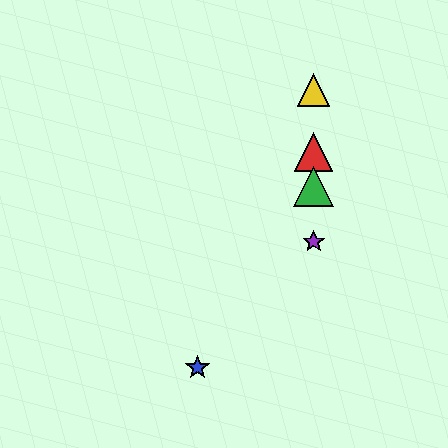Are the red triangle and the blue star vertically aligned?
No, the red triangle is at x≈314 and the blue star is at x≈197.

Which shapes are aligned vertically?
The red triangle, the green triangle, the yellow triangle, the purple star are aligned vertically.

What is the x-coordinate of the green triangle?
The green triangle is at x≈314.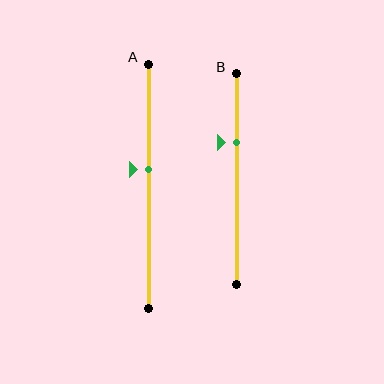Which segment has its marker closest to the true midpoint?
Segment A has its marker closest to the true midpoint.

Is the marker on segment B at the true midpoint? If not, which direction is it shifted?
No, the marker on segment B is shifted upward by about 17% of the segment length.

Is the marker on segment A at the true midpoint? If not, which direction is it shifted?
No, the marker on segment A is shifted upward by about 7% of the segment length.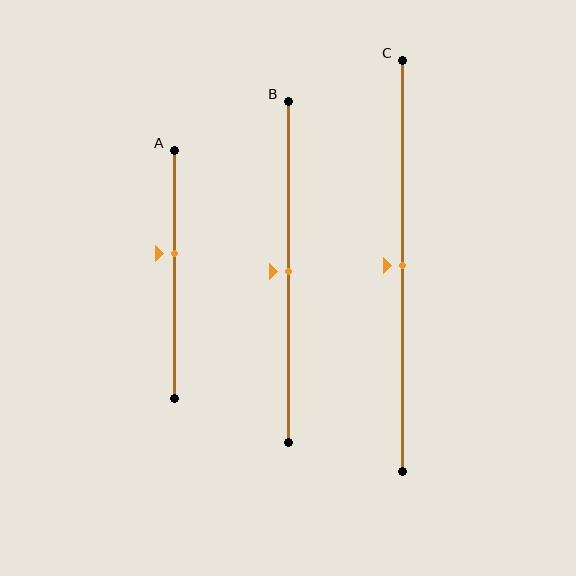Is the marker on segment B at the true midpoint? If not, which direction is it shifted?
Yes, the marker on segment B is at the true midpoint.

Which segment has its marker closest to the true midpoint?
Segment B has its marker closest to the true midpoint.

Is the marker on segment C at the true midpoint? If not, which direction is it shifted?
Yes, the marker on segment C is at the true midpoint.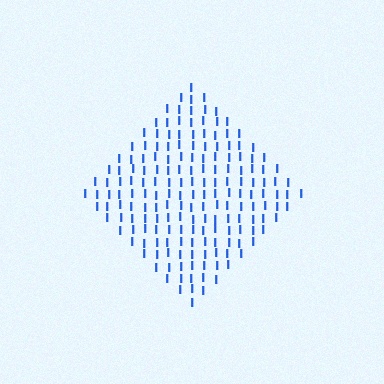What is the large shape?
The large shape is a diamond.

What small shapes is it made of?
It is made of small letter I's.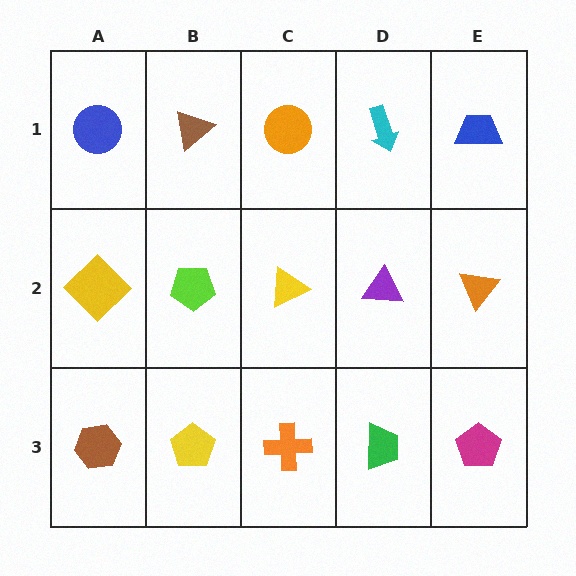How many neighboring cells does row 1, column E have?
2.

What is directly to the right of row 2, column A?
A lime pentagon.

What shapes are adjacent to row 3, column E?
An orange triangle (row 2, column E), a green trapezoid (row 3, column D).